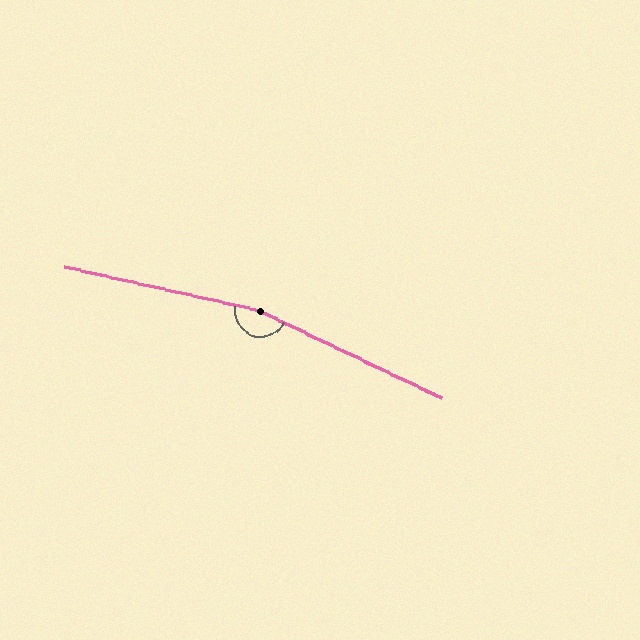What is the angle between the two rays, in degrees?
Approximately 167 degrees.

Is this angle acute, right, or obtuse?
It is obtuse.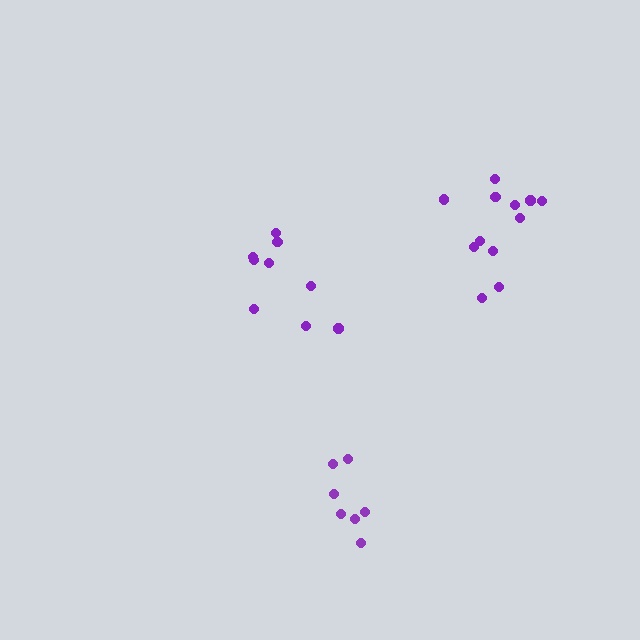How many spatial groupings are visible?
There are 3 spatial groupings.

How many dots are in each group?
Group 1: 9 dots, Group 2: 12 dots, Group 3: 7 dots (28 total).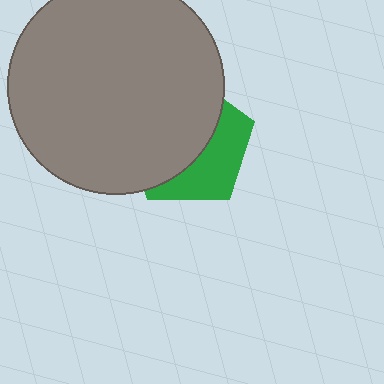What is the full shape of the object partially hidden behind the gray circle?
The partially hidden object is a green pentagon.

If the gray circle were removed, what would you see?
You would see the complete green pentagon.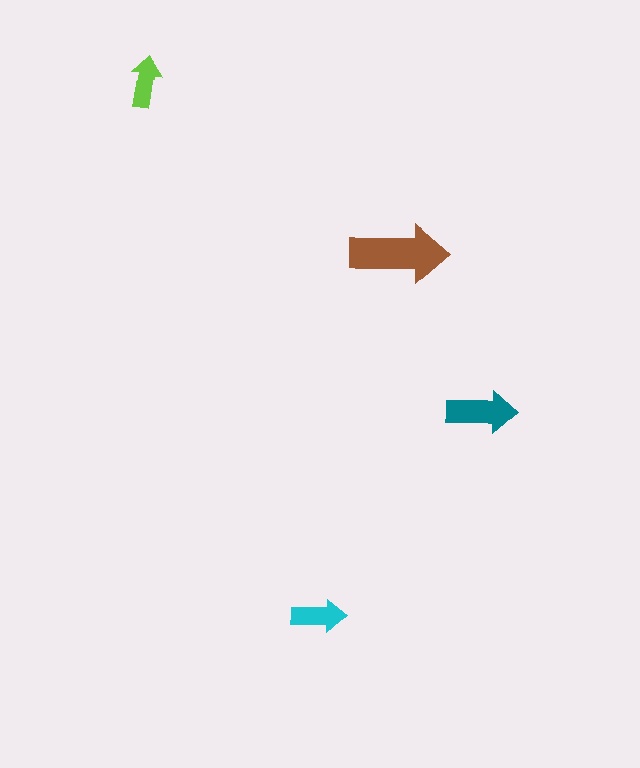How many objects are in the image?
There are 4 objects in the image.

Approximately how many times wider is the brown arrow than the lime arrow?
About 2 times wider.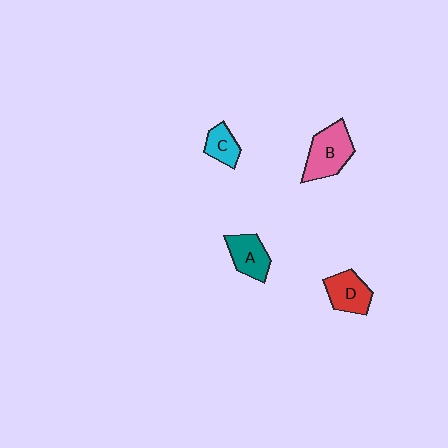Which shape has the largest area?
Shape B (pink).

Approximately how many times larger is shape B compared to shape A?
Approximately 1.4 times.